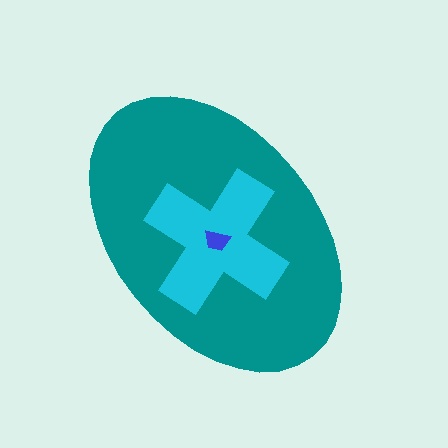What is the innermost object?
The blue trapezoid.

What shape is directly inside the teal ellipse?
The cyan cross.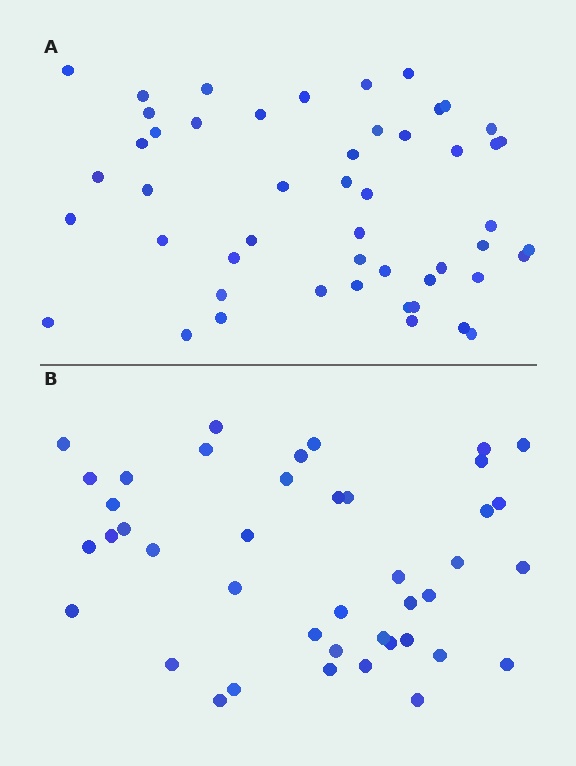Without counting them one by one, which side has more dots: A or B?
Region A (the top region) has more dots.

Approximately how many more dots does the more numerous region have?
Region A has roughly 8 or so more dots than region B.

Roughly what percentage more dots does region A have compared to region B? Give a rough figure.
About 20% more.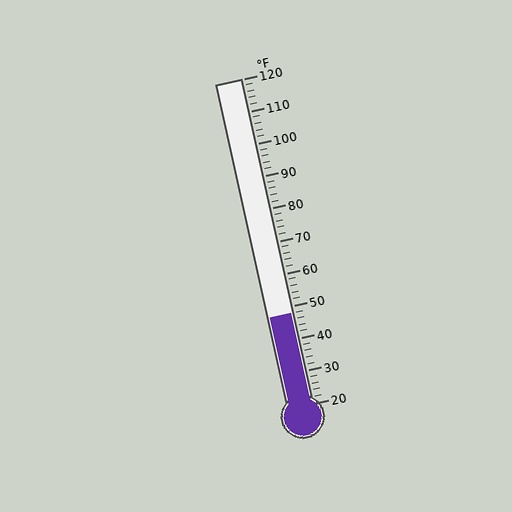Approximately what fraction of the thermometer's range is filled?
The thermometer is filled to approximately 30% of its range.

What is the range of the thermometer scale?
The thermometer scale ranges from 20°F to 120°F.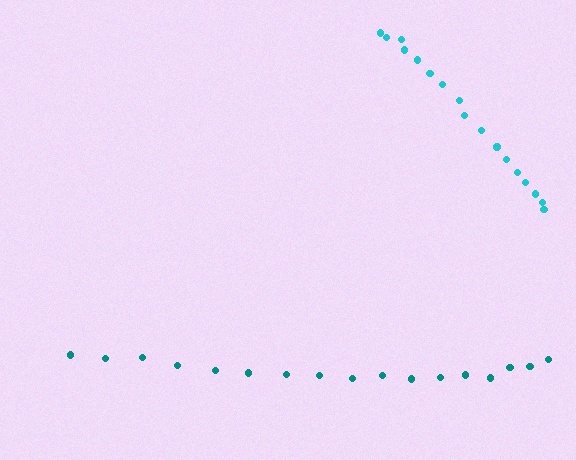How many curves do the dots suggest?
There are 2 distinct paths.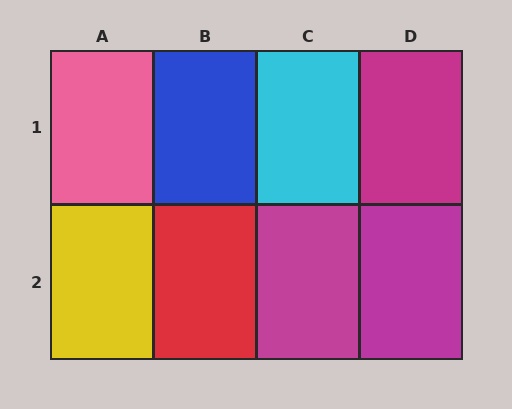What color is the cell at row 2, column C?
Magenta.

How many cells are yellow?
1 cell is yellow.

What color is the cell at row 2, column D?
Magenta.